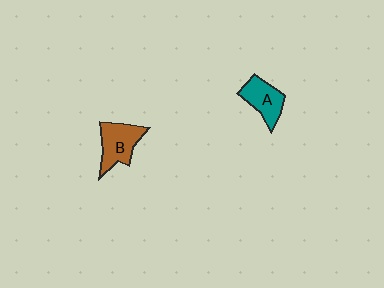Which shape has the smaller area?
Shape A (teal).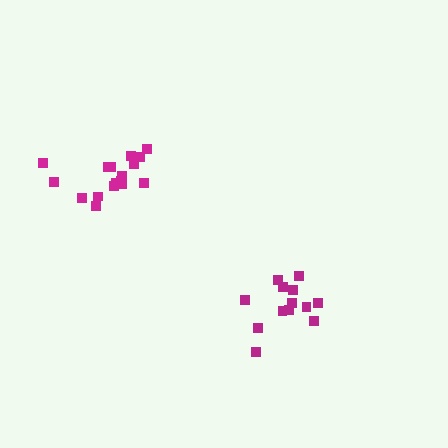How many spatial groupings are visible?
There are 2 spatial groupings.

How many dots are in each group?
Group 1: 17 dots, Group 2: 13 dots (30 total).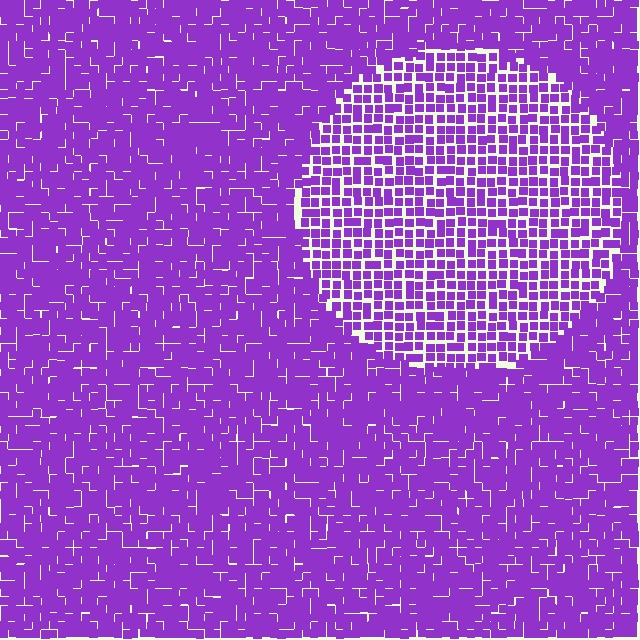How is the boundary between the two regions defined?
The boundary is defined by a change in element density (approximately 1.6x ratio). All elements are the same color, size, and shape.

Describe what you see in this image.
The image contains small purple elements arranged at two different densities. A circle-shaped region is visible where the elements are less densely packed than the surrounding area.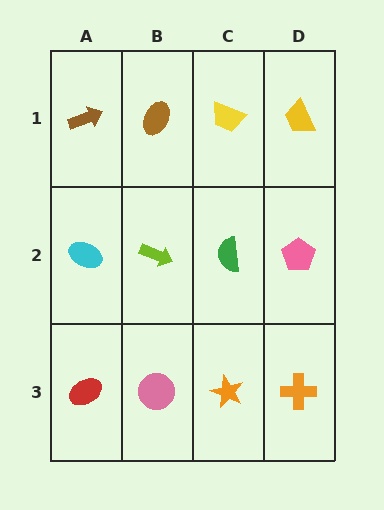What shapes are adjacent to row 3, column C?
A green semicircle (row 2, column C), a pink circle (row 3, column B), an orange cross (row 3, column D).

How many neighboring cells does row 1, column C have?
3.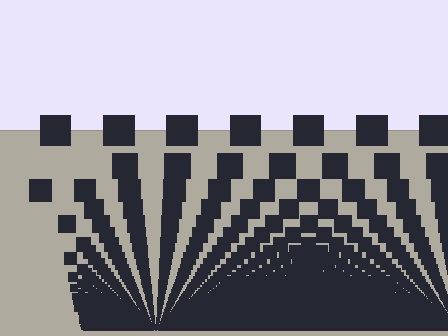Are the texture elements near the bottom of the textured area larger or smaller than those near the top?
Smaller. The gradient is inverted — elements near the bottom are smaller and denser.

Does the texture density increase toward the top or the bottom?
Density increases toward the bottom.